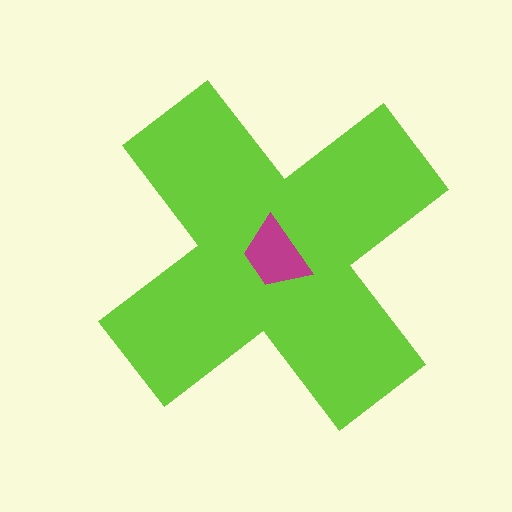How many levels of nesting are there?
2.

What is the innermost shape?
The magenta trapezoid.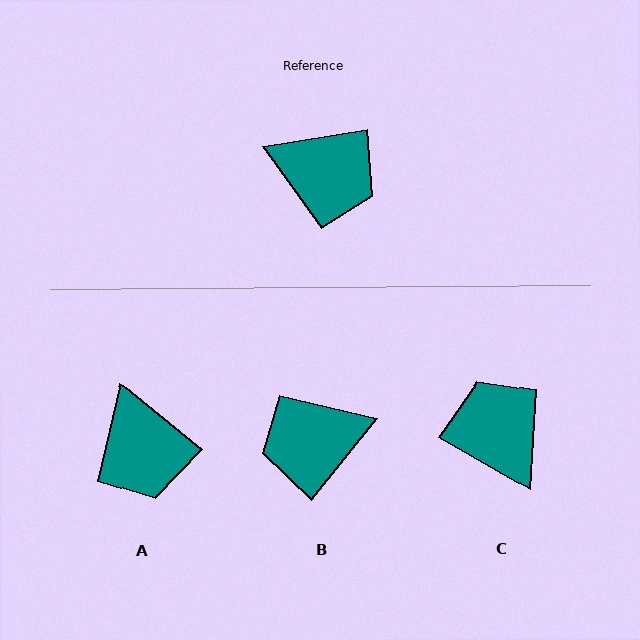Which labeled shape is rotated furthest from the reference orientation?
C, about 141 degrees away.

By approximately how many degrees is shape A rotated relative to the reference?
Approximately 49 degrees clockwise.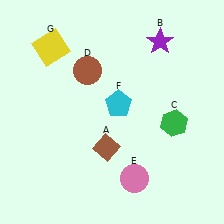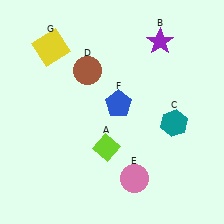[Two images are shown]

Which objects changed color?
A changed from brown to lime. C changed from green to teal. F changed from cyan to blue.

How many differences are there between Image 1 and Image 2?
There are 3 differences between the two images.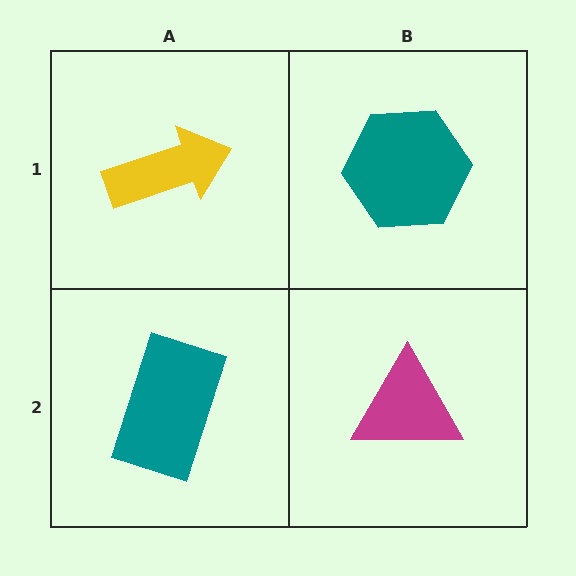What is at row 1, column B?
A teal hexagon.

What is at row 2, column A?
A teal rectangle.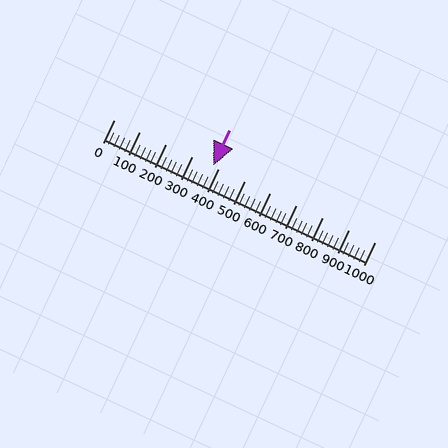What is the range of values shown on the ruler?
The ruler shows values from 0 to 1000.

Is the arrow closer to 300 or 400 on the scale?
The arrow is closer to 400.